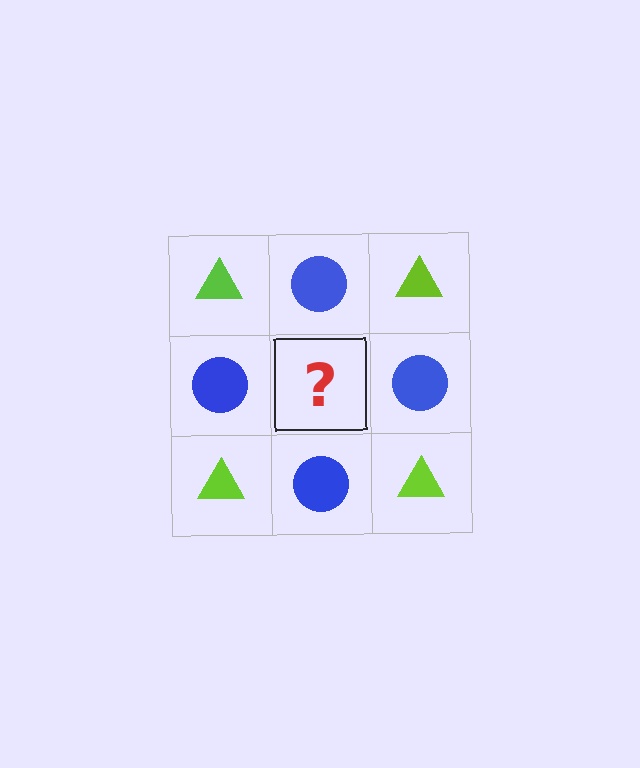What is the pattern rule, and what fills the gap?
The rule is that it alternates lime triangle and blue circle in a checkerboard pattern. The gap should be filled with a lime triangle.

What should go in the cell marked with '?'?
The missing cell should contain a lime triangle.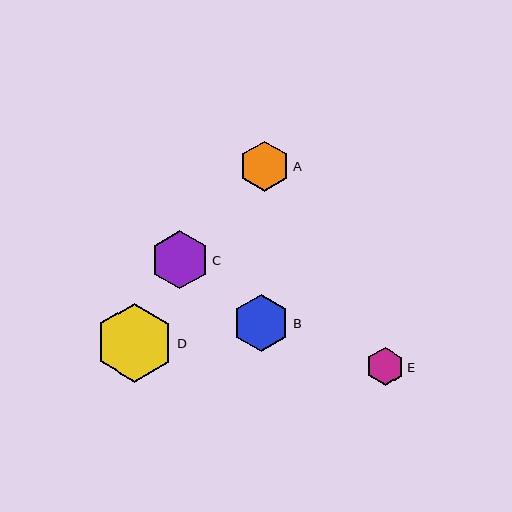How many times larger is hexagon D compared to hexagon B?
Hexagon D is approximately 1.4 times the size of hexagon B.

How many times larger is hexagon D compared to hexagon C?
Hexagon D is approximately 1.4 times the size of hexagon C.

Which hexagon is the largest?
Hexagon D is the largest with a size of approximately 79 pixels.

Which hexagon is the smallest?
Hexagon E is the smallest with a size of approximately 38 pixels.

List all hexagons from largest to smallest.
From largest to smallest: D, C, B, A, E.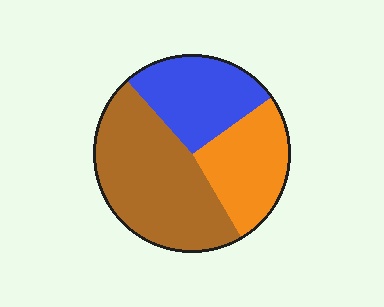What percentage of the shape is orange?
Orange covers 26% of the shape.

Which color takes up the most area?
Brown, at roughly 45%.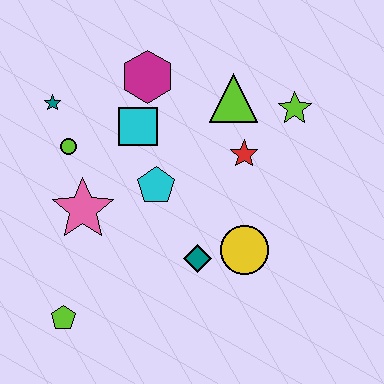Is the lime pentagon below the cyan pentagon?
Yes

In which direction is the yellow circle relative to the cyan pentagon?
The yellow circle is to the right of the cyan pentagon.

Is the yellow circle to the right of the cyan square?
Yes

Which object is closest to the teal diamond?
The yellow circle is closest to the teal diamond.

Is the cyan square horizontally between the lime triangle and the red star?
No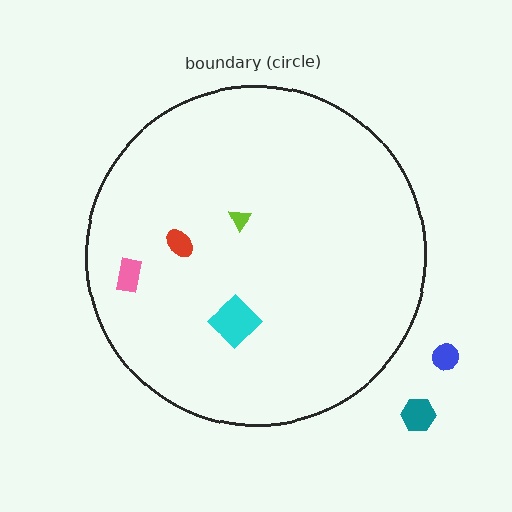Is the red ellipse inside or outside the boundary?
Inside.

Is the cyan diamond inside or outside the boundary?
Inside.